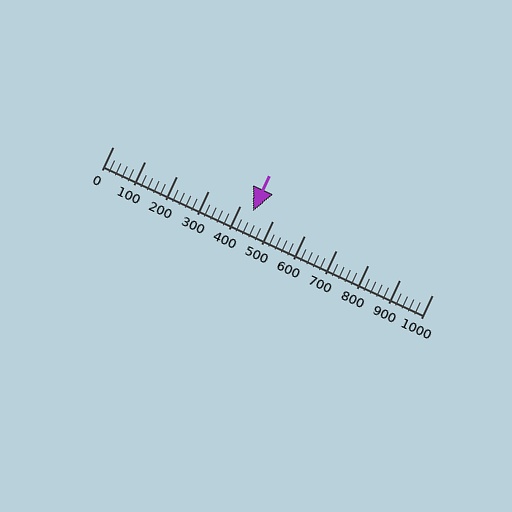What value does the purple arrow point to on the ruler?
The purple arrow points to approximately 440.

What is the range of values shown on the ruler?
The ruler shows values from 0 to 1000.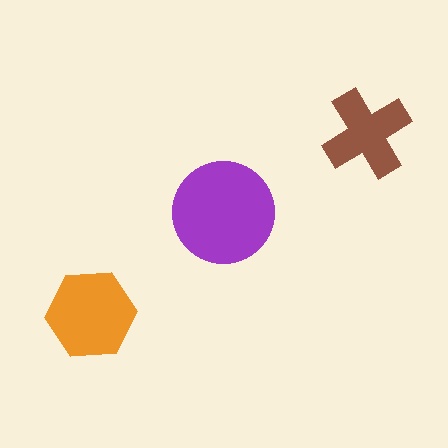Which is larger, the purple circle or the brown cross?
The purple circle.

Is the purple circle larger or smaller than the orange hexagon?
Larger.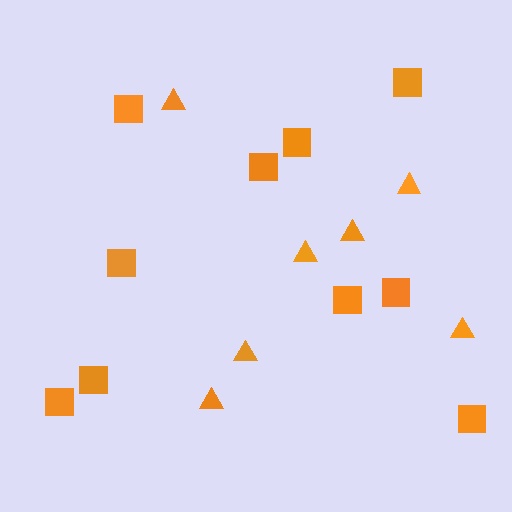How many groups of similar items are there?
There are 2 groups: one group of squares (10) and one group of triangles (7).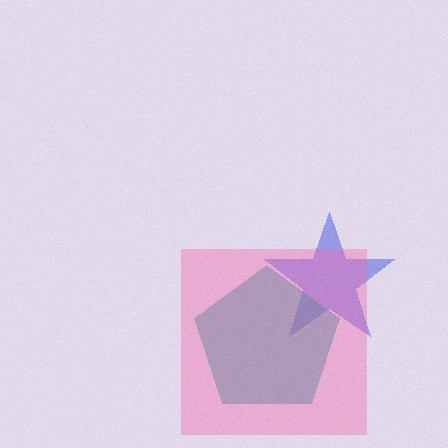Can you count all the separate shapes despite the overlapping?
Yes, there are 3 separate shapes.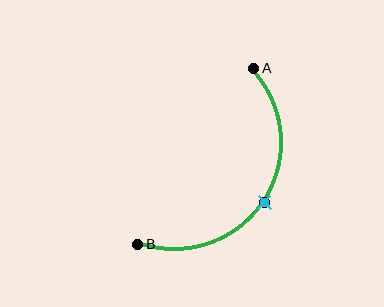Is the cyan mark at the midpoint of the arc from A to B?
Yes. The cyan mark lies on the arc at equal arc-length from both A and B — it is the arc midpoint.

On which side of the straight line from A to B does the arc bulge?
The arc bulges to the right of the straight line connecting A and B.